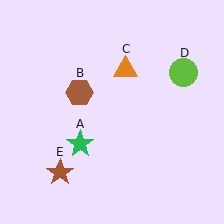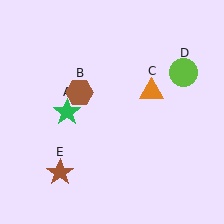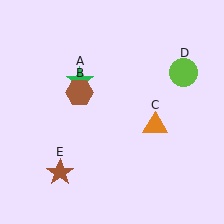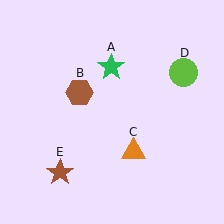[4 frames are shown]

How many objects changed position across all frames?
2 objects changed position: green star (object A), orange triangle (object C).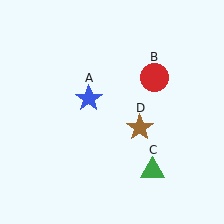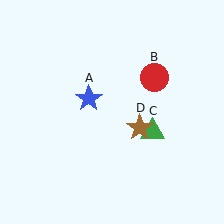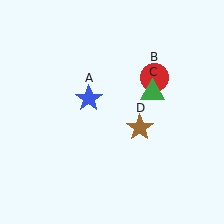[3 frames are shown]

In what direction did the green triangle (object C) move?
The green triangle (object C) moved up.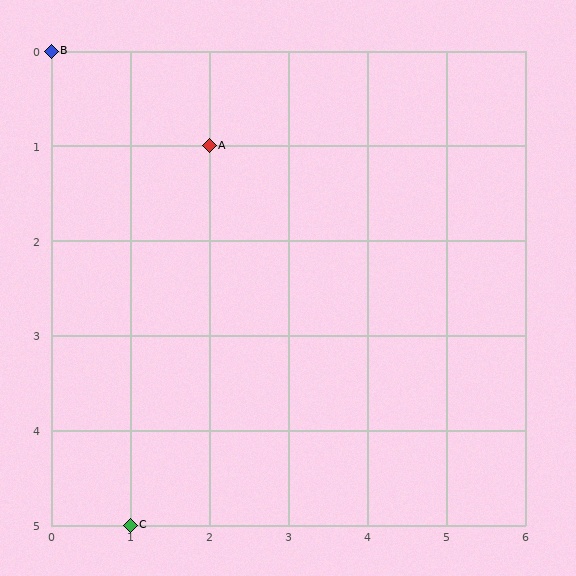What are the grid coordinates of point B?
Point B is at grid coordinates (0, 0).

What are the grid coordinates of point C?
Point C is at grid coordinates (1, 5).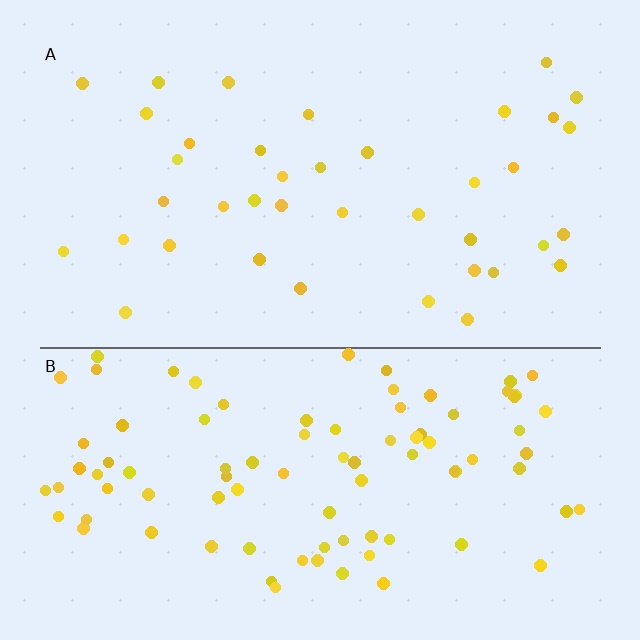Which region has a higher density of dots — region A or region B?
B (the bottom).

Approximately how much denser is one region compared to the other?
Approximately 2.4× — region B over region A.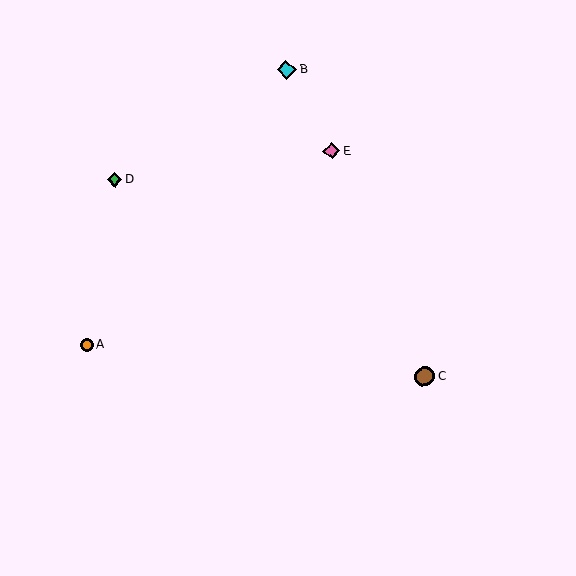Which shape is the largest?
The brown circle (labeled C) is the largest.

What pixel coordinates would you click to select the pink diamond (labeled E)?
Click at (332, 151) to select the pink diamond E.